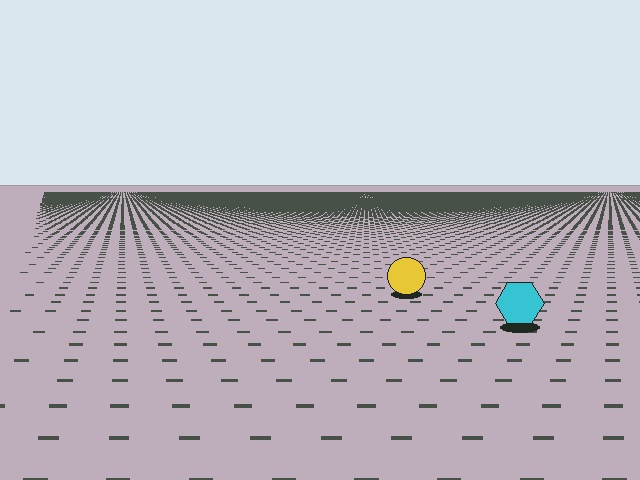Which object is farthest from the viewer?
The yellow circle is farthest from the viewer. It appears smaller and the ground texture around it is denser.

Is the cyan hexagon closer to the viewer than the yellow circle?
Yes. The cyan hexagon is closer — you can tell from the texture gradient: the ground texture is coarser near it.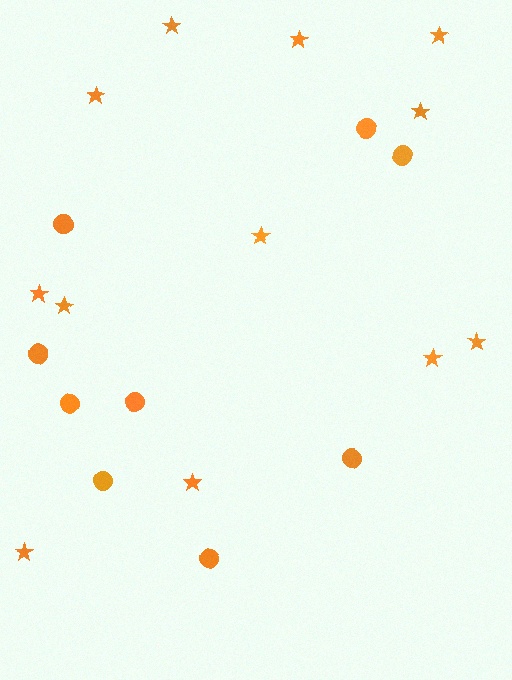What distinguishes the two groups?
There are 2 groups: one group of circles (9) and one group of stars (12).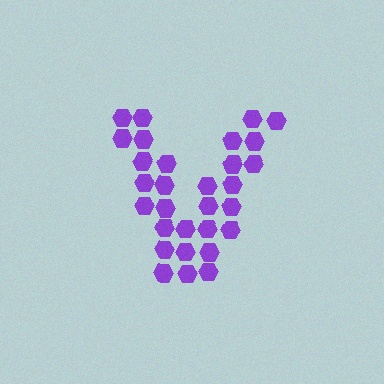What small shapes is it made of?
It is made of small hexagons.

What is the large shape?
The large shape is the letter V.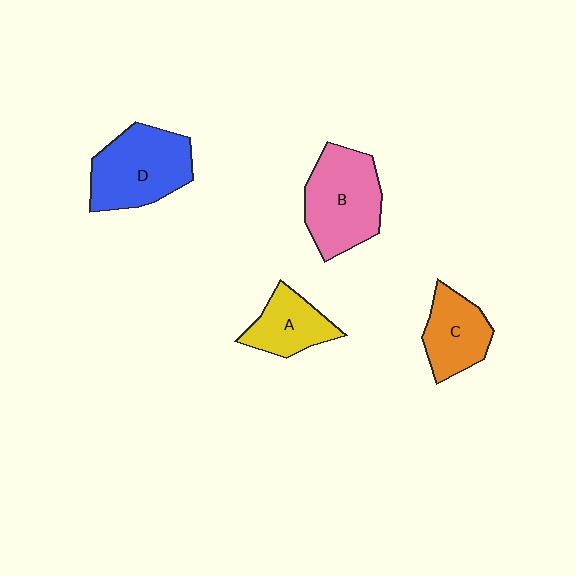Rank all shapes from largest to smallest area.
From largest to smallest: B (pink), D (blue), C (orange), A (yellow).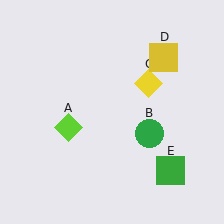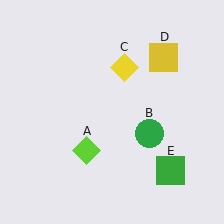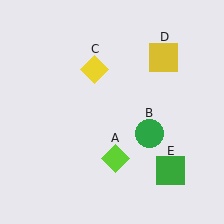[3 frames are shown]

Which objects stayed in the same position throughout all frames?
Green circle (object B) and yellow square (object D) and green square (object E) remained stationary.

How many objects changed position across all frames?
2 objects changed position: lime diamond (object A), yellow diamond (object C).